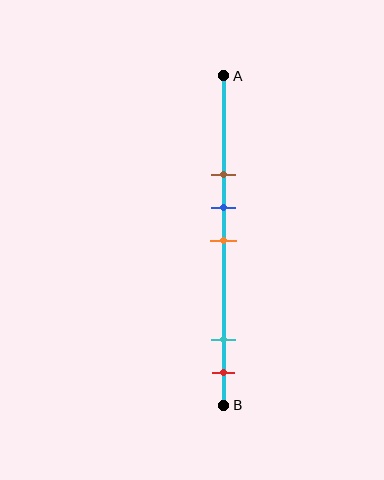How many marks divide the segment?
There are 5 marks dividing the segment.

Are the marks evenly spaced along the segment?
No, the marks are not evenly spaced.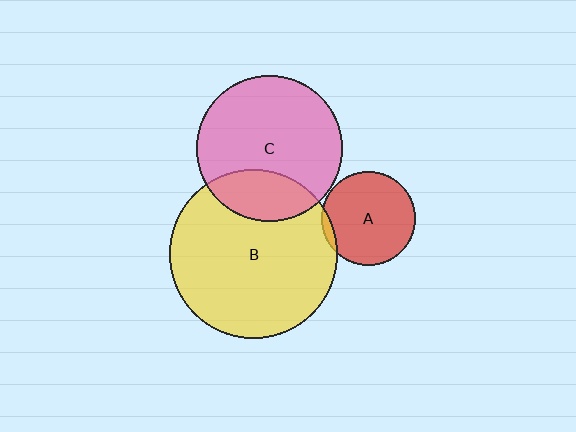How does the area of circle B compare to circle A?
Approximately 3.2 times.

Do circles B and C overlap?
Yes.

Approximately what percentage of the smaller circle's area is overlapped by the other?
Approximately 25%.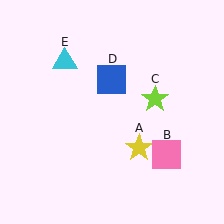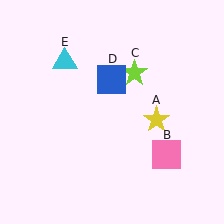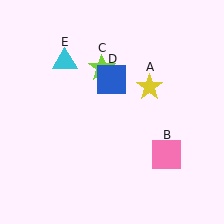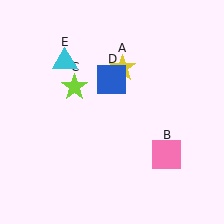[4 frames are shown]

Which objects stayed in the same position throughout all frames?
Pink square (object B) and blue square (object D) and cyan triangle (object E) remained stationary.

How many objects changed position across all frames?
2 objects changed position: yellow star (object A), lime star (object C).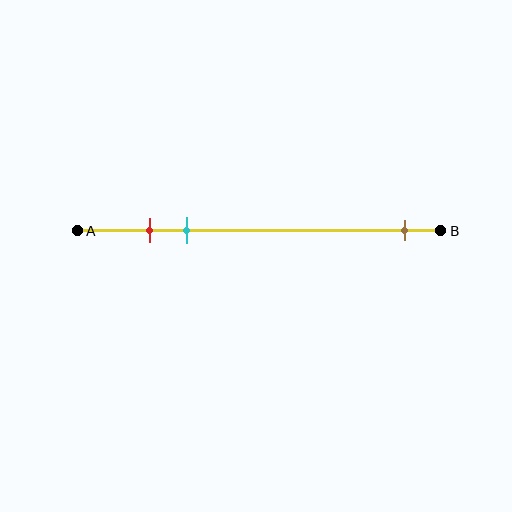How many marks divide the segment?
There are 3 marks dividing the segment.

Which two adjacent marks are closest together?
The red and cyan marks are the closest adjacent pair.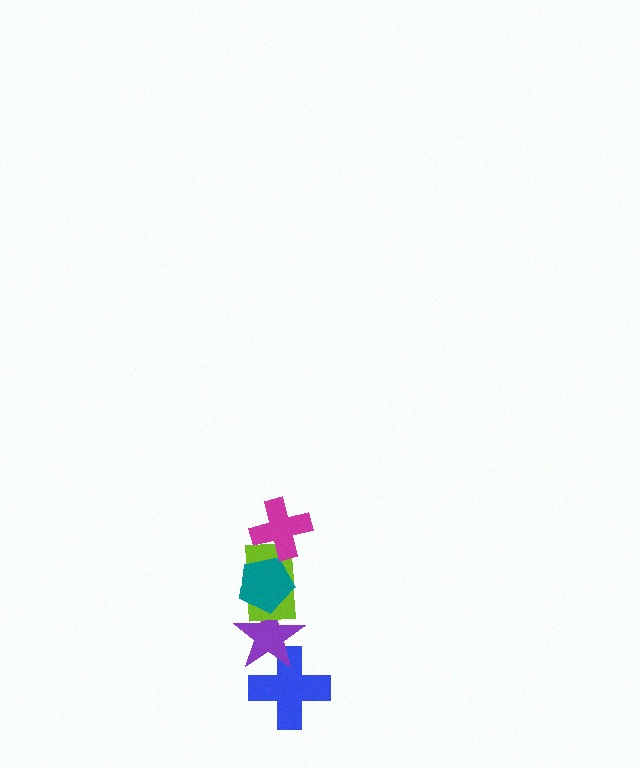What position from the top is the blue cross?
The blue cross is 5th from the top.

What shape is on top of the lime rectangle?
The teal pentagon is on top of the lime rectangle.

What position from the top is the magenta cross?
The magenta cross is 1st from the top.